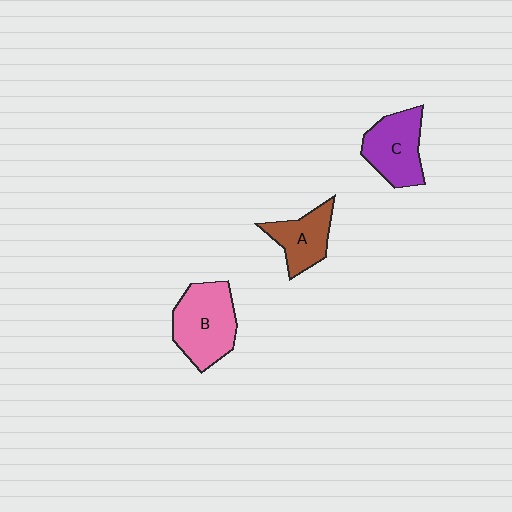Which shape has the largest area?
Shape B (pink).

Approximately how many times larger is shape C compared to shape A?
Approximately 1.2 times.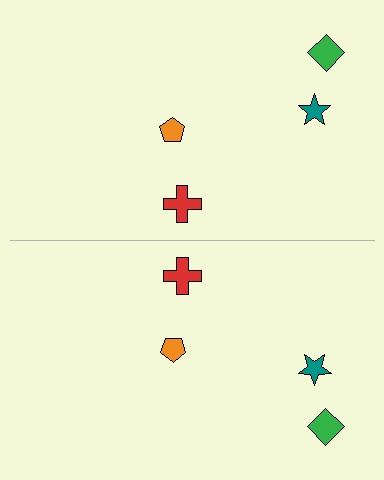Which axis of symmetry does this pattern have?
The pattern has a horizontal axis of symmetry running through the center of the image.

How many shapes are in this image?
There are 8 shapes in this image.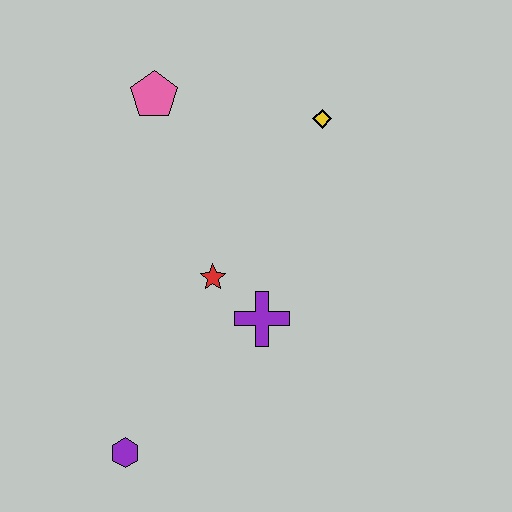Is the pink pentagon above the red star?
Yes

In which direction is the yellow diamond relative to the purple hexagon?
The yellow diamond is above the purple hexagon.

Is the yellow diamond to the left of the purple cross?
No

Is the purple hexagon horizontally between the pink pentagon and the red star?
No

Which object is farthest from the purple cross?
The pink pentagon is farthest from the purple cross.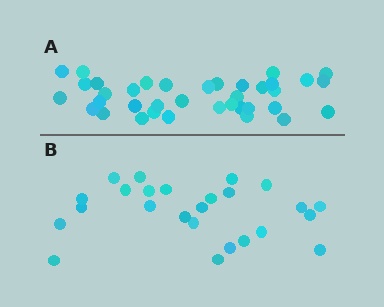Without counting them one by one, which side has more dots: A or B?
Region A (the top region) has more dots.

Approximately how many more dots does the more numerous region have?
Region A has roughly 12 or so more dots than region B.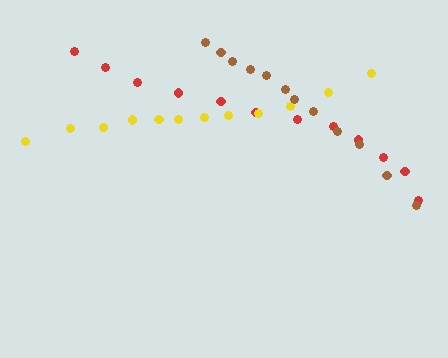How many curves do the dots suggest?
There are 3 distinct paths.